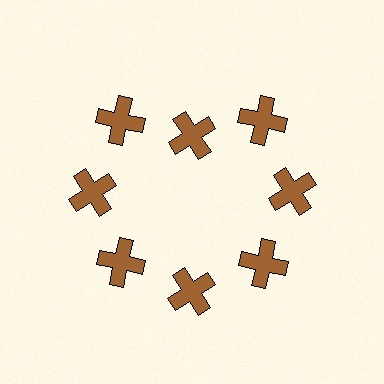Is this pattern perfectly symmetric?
No. The 8 brown crosses are arranged in a ring, but one element near the 12 o'clock position is pulled inward toward the center, breaking the 8-fold rotational symmetry.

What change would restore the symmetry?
The symmetry would be restored by moving it outward, back onto the ring so that all 8 crosses sit at equal angles and equal distance from the center.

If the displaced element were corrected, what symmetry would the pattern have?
It would have 8-fold rotational symmetry — the pattern would map onto itself every 45 degrees.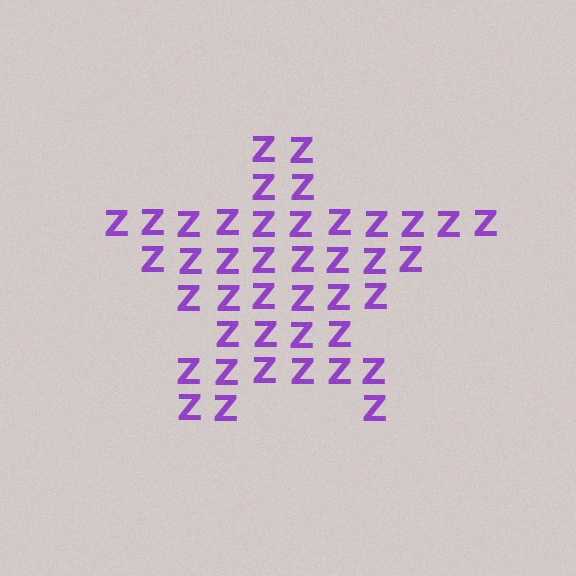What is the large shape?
The large shape is a star.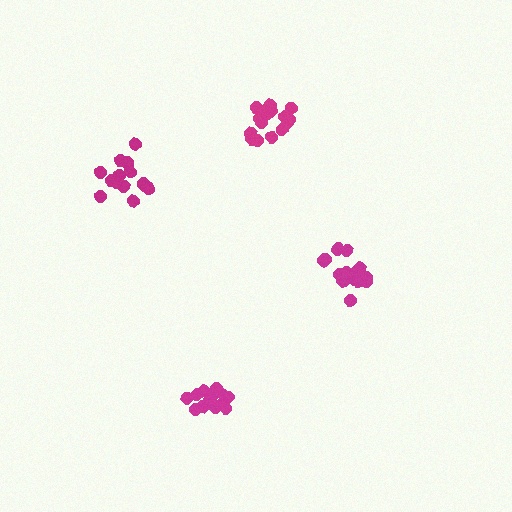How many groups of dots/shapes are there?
There are 4 groups.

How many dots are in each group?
Group 1: 17 dots, Group 2: 14 dots, Group 3: 15 dots, Group 4: 16 dots (62 total).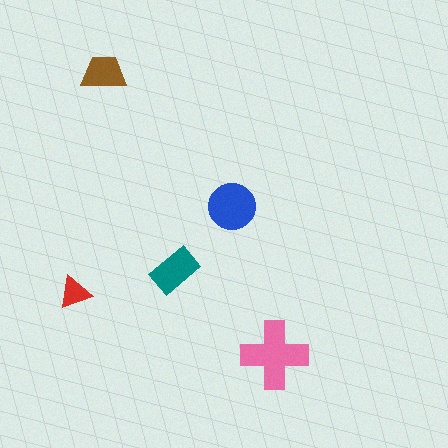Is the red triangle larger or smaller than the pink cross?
Smaller.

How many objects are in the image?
There are 5 objects in the image.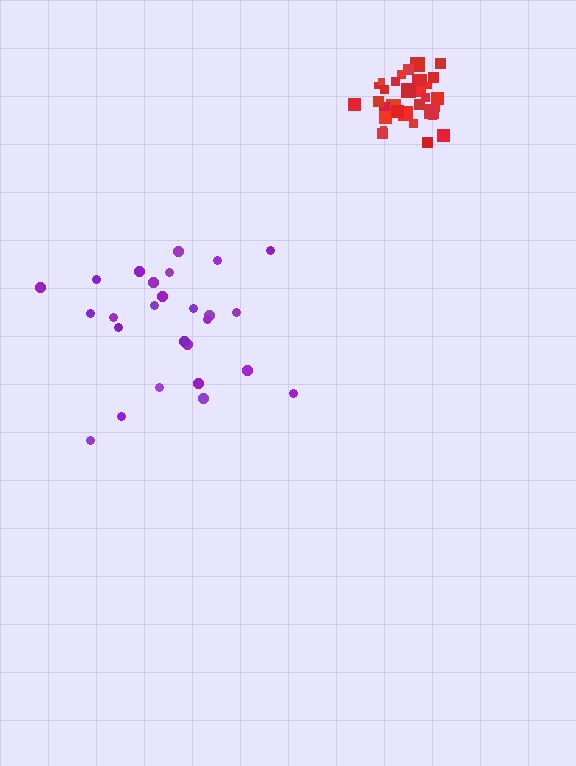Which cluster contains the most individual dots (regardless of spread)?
Red (31).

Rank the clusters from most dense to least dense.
red, purple.